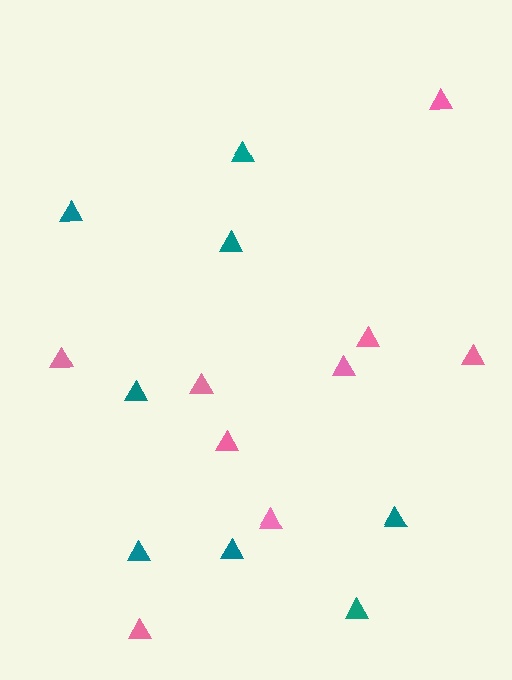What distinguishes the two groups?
There are 2 groups: one group of pink triangles (9) and one group of teal triangles (8).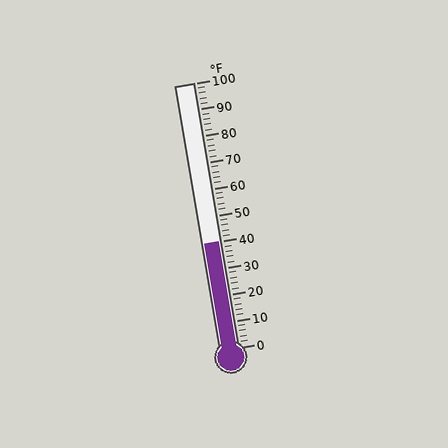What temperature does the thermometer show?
The thermometer shows approximately 40°F.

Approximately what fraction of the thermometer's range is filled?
The thermometer is filled to approximately 40% of its range.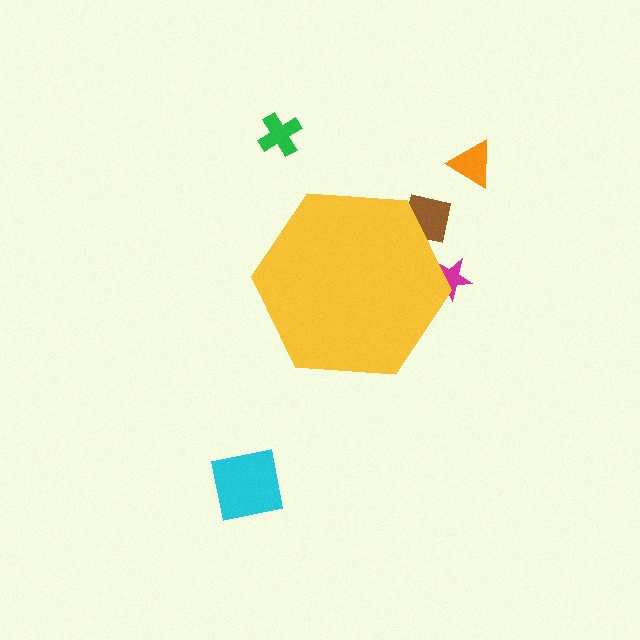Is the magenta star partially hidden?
Yes, the magenta star is partially hidden behind the yellow hexagon.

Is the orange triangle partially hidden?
No, the orange triangle is fully visible.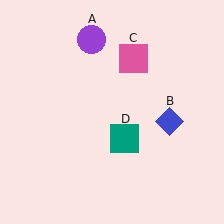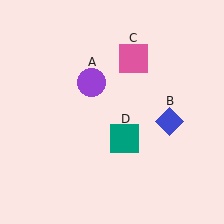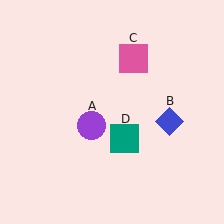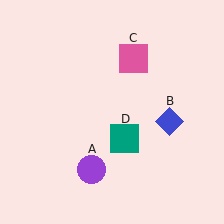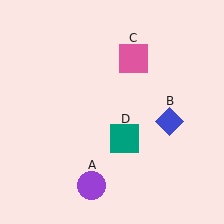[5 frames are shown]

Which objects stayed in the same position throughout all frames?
Blue diamond (object B) and pink square (object C) and teal square (object D) remained stationary.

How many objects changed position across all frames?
1 object changed position: purple circle (object A).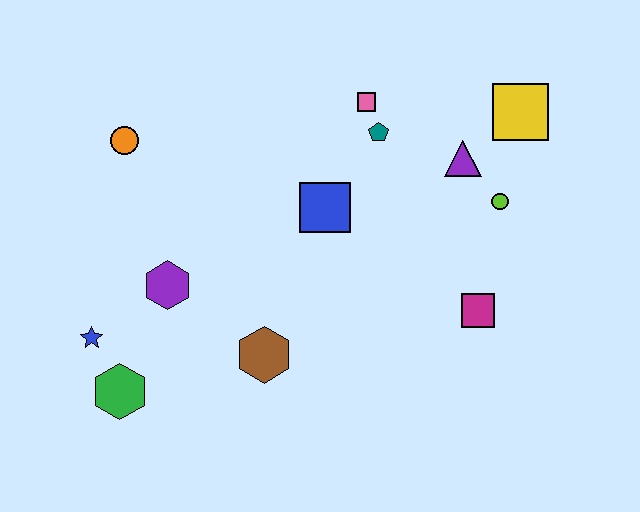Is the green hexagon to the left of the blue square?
Yes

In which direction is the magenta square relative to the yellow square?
The magenta square is below the yellow square.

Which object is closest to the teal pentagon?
The pink square is closest to the teal pentagon.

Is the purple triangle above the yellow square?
No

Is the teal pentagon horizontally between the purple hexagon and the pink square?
No